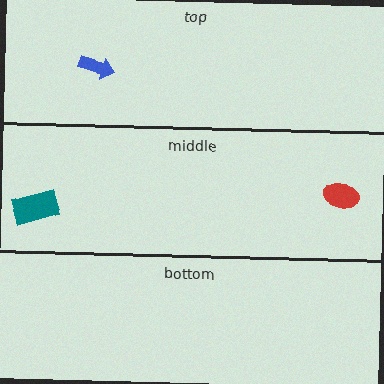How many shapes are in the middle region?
2.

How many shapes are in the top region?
1.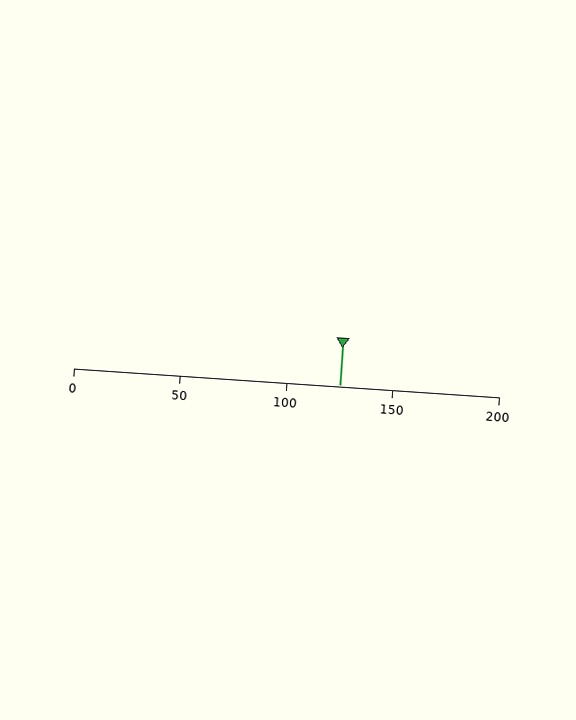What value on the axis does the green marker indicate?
The marker indicates approximately 125.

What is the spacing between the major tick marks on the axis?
The major ticks are spaced 50 apart.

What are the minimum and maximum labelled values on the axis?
The axis runs from 0 to 200.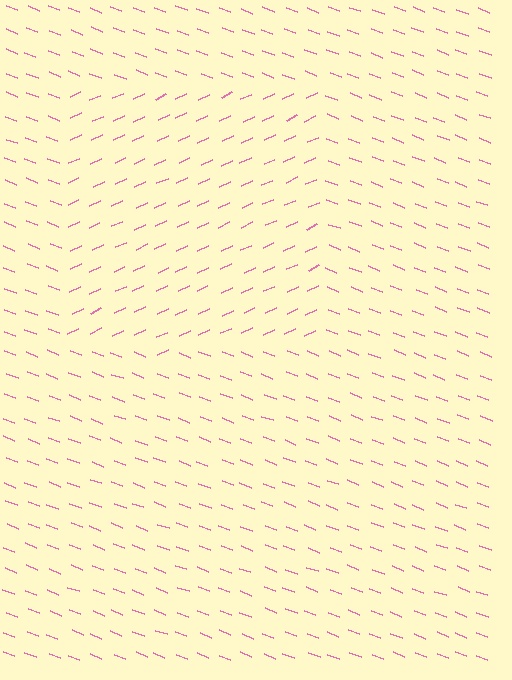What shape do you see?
I see a rectangle.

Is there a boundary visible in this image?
Yes, there is a texture boundary formed by a change in line orientation.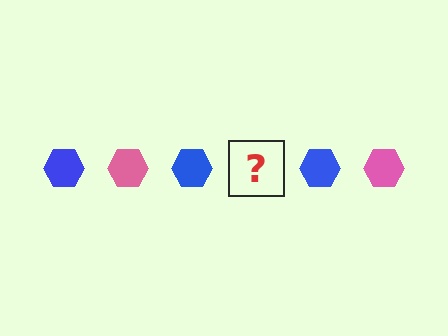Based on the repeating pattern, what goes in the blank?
The blank should be a pink hexagon.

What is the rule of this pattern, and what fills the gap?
The rule is that the pattern cycles through blue, pink hexagons. The gap should be filled with a pink hexagon.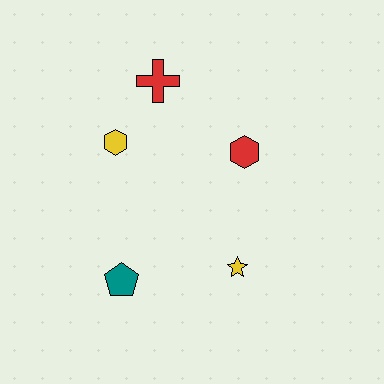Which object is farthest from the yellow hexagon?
The yellow star is farthest from the yellow hexagon.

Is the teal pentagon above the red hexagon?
No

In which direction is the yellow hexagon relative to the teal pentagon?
The yellow hexagon is above the teal pentagon.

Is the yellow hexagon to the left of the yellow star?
Yes